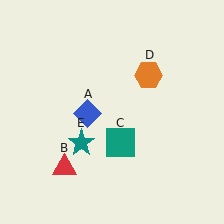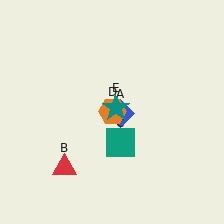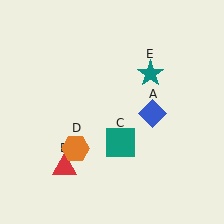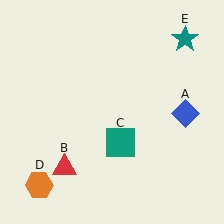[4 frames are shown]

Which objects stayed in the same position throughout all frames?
Red triangle (object B) and teal square (object C) remained stationary.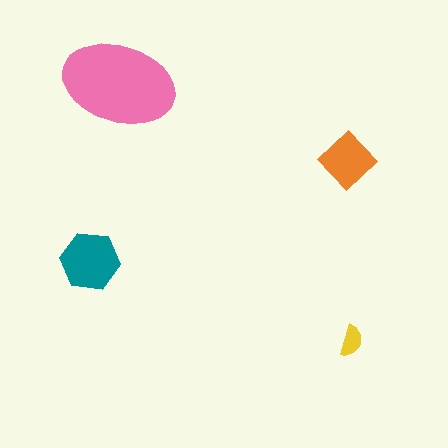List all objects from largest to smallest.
The pink ellipse, the teal hexagon, the orange diamond, the yellow semicircle.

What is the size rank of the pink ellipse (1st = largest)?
1st.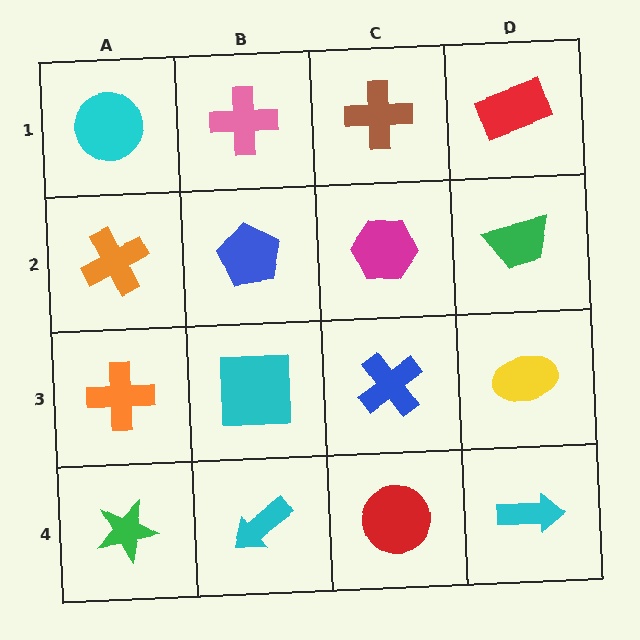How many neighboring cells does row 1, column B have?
3.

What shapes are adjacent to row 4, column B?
A cyan square (row 3, column B), a green star (row 4, column A), a red circle (row 4, column C).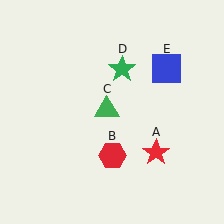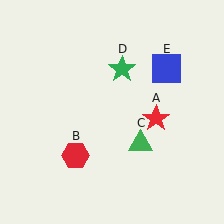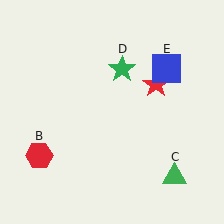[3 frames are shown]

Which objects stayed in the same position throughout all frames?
Green star (object D) and blue square (object E) remained stationary.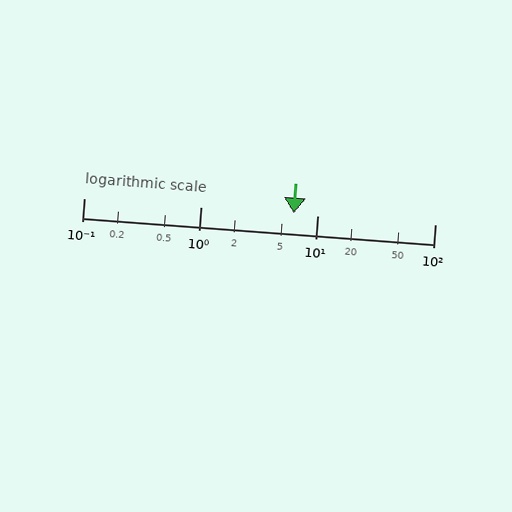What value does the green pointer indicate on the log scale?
The pointer indicates approximately 6.2.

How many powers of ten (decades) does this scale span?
The scale spans 3 decades, from 0.1 to 100.